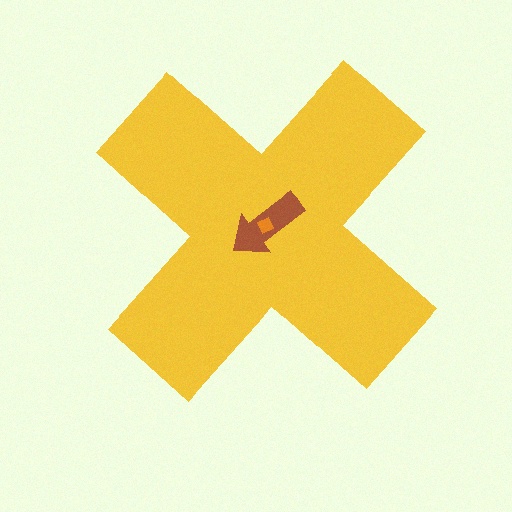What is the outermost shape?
The yellow cross.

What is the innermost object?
The orange diamond.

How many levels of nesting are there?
3.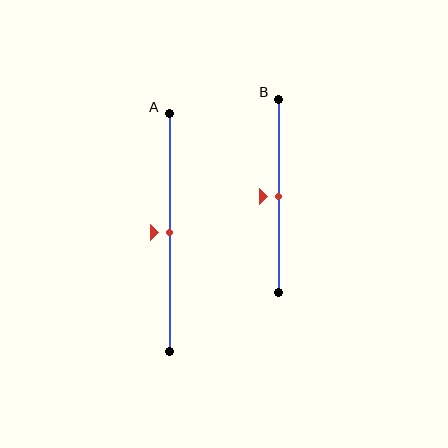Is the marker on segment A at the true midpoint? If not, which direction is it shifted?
Yes, the marker on segment A is at the true midpoint.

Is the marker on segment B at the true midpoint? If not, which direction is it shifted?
Yes, the marker on segment B is at the true midpoint.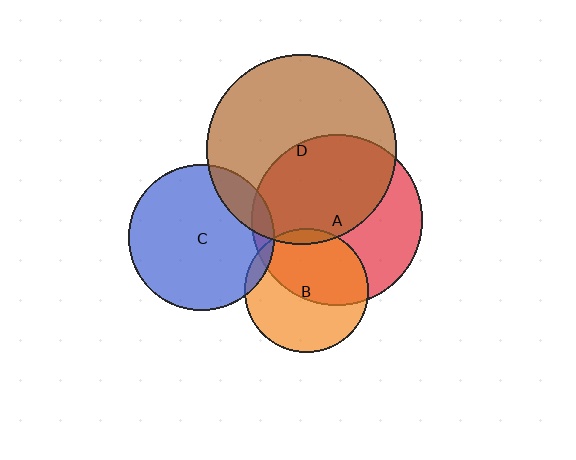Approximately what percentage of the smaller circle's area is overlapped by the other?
Approximately 5%.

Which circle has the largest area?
Circle D (brown).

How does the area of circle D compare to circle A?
Approximately 1.2 times.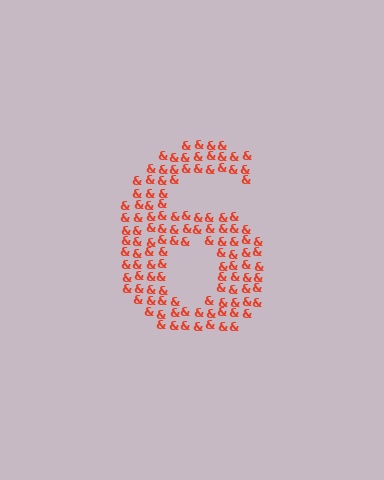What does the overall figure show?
The overall figure shows the digit 6.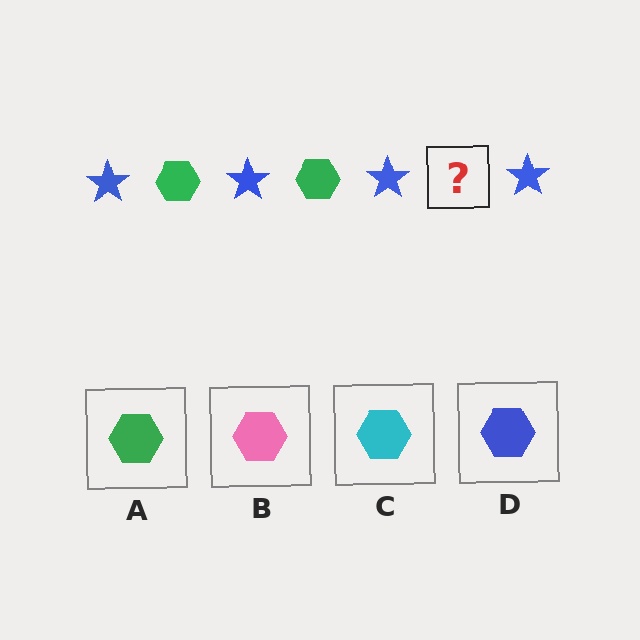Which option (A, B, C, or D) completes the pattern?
A.